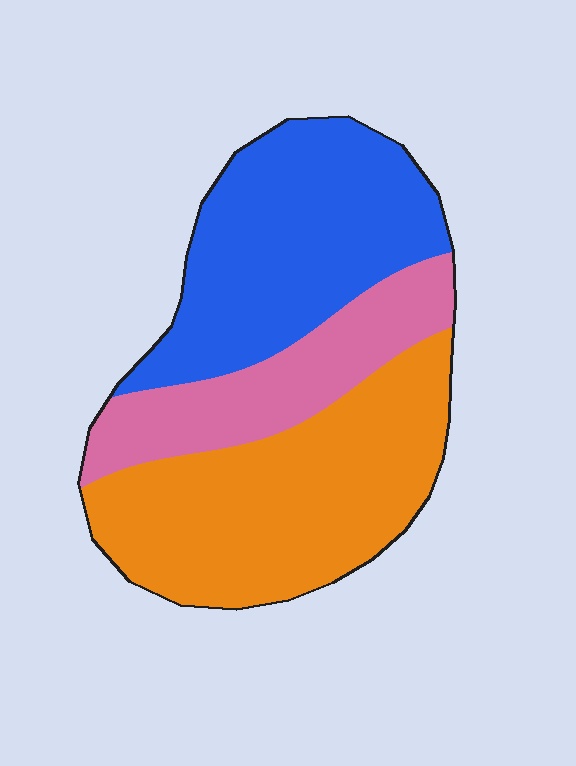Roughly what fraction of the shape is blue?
Blue takes up between a quarter and a half of the shape.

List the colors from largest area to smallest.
From largest to smallest: orange, blue, pink.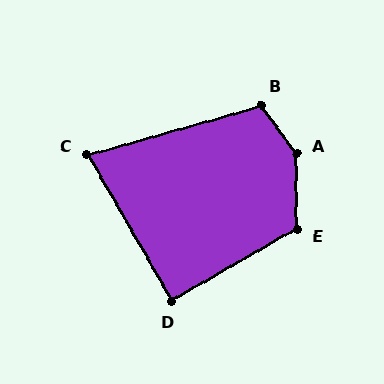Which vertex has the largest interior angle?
A, at approximately 145 degrees.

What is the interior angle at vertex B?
Approximately 110 degrees (obtuse).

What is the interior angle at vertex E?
Approximately 120 degrees (obtuse).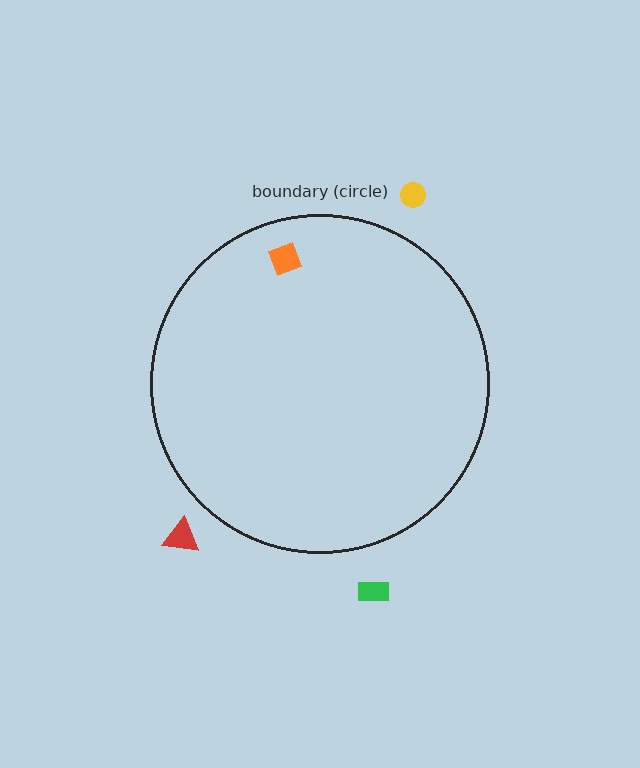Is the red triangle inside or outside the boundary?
Outside.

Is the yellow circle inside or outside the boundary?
Outside.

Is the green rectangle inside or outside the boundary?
Outside.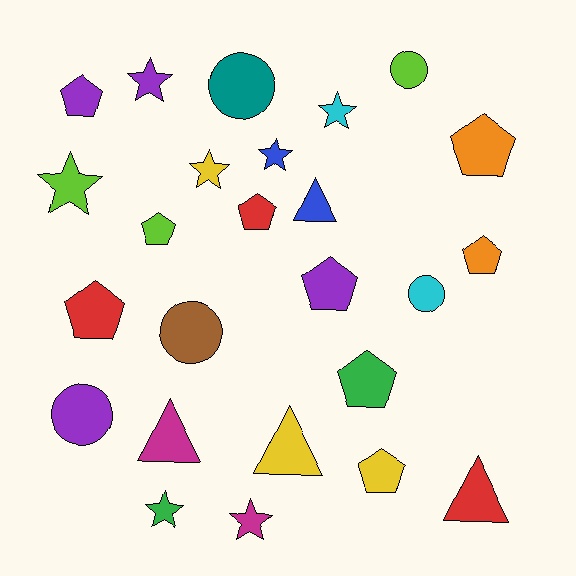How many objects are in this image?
There are 25 objects.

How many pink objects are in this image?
There are no pink objects.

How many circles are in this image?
There are 5 circles.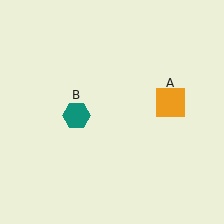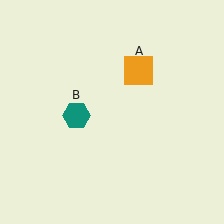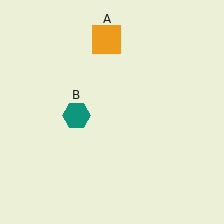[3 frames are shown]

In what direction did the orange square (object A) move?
The orange square (object A) moved up and to the left.